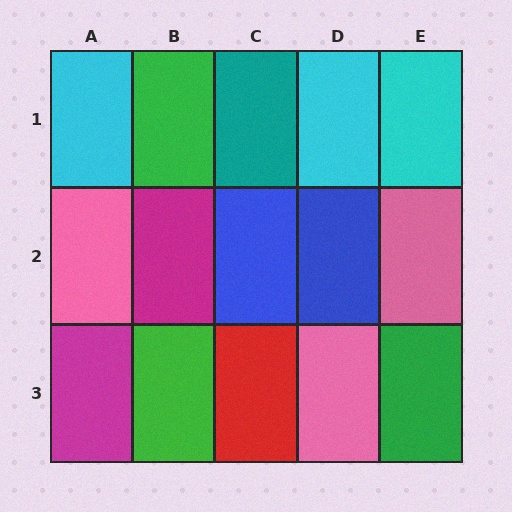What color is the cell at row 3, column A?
Magenta.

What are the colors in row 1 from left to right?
Cyan, green, teal, cyan, cyan.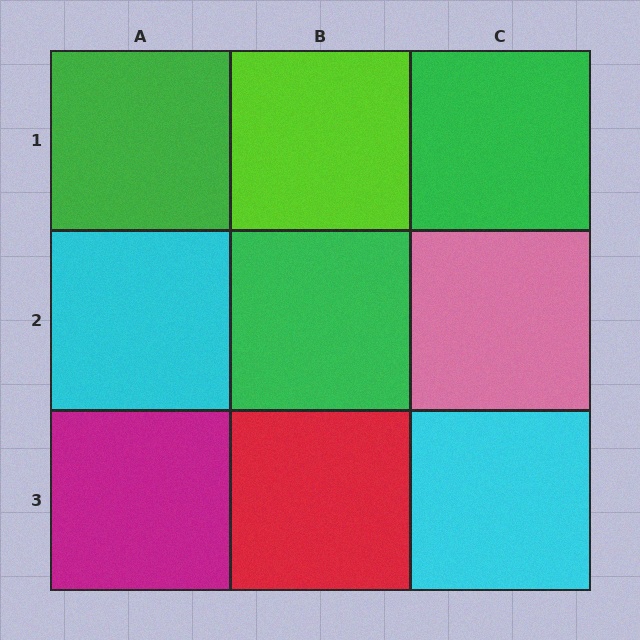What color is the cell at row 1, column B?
Lime.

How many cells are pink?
1 cell is pink.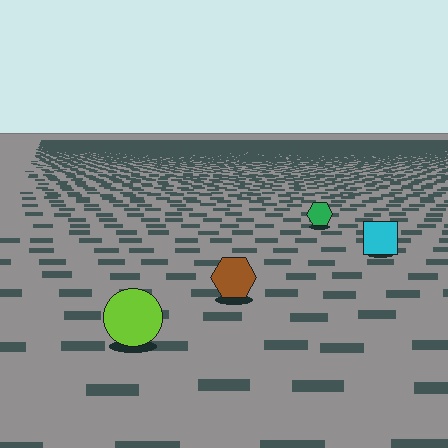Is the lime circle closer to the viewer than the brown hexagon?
Yes. The lime circle is closer — you can tell from the texture gradient: the ground texture is coarser near it.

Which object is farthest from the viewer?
The green hexagon is farthest from the viewer. It appears smaller and the ground texture around it is denser.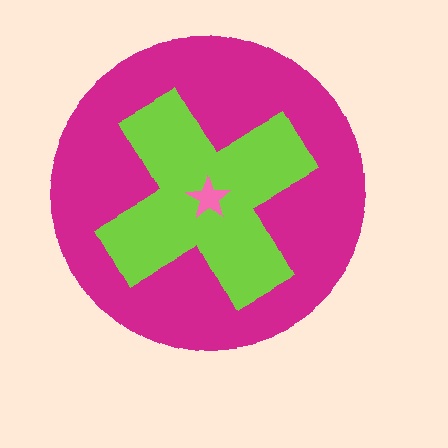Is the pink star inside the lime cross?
Yes.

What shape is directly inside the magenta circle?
The lime cross.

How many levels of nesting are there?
3.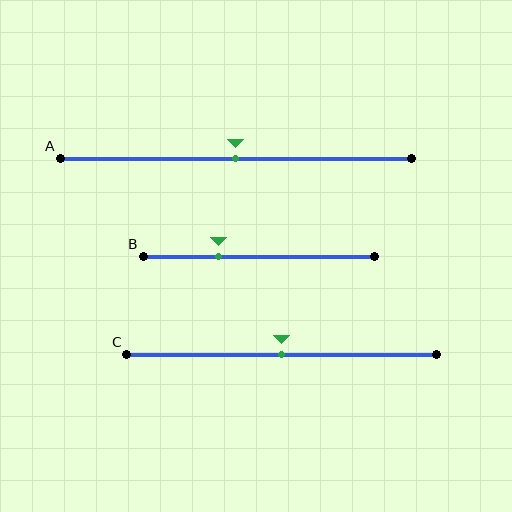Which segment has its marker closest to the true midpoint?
Segment A has its marker closest to the true midpoint.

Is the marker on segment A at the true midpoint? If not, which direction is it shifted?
Yes, the marker on segment A is at the true midpoint.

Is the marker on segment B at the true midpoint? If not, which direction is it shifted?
No, the marker on segment B is shifted to the left by about 17% of the segment length.